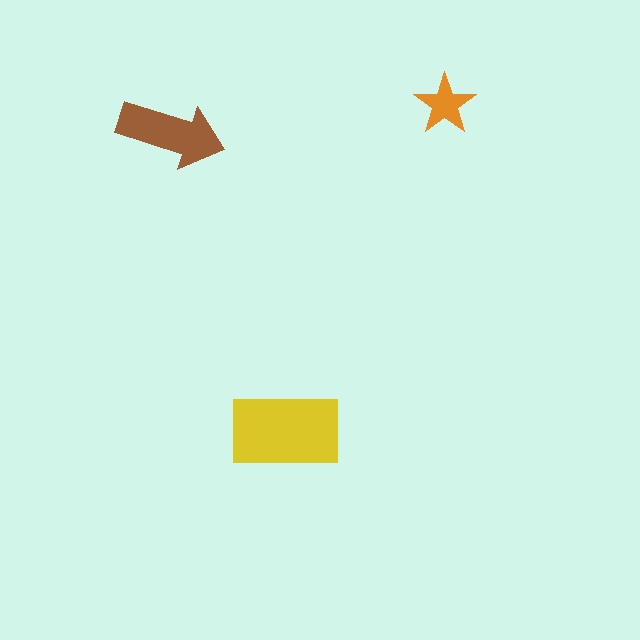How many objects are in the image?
There are 3 objects in the image.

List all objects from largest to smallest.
The yellow rectangle, the brown arrow, the orange star.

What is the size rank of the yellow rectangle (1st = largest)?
1st.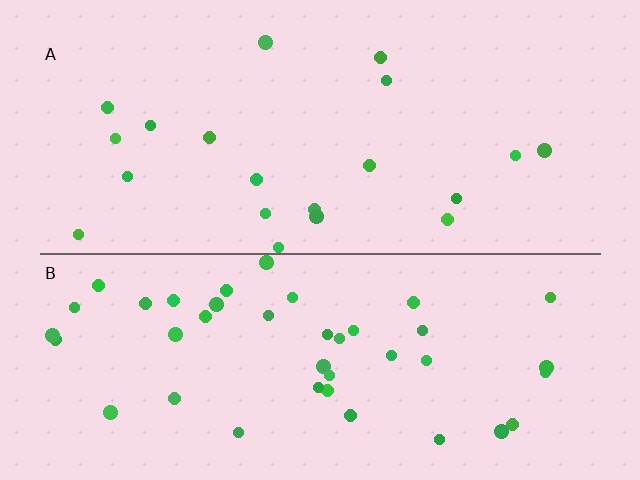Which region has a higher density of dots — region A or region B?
B (the bottom).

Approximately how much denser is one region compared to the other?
Approximately 2.1× — region B over region A.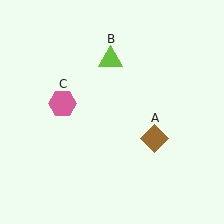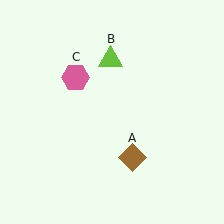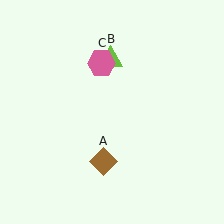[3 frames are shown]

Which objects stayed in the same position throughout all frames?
Lime triangle (object B) remained stationary.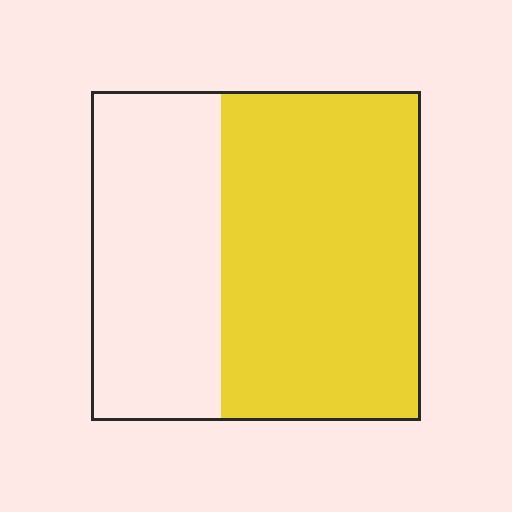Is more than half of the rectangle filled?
Yes.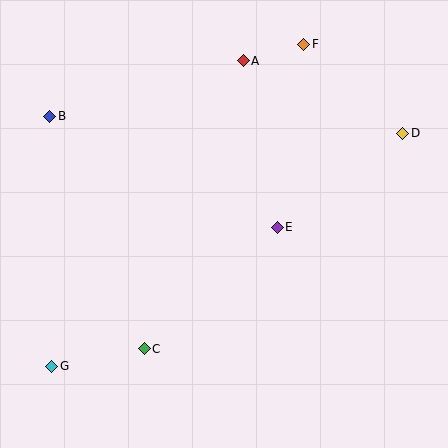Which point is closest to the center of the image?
Point E at (277, 227) is closest to the center.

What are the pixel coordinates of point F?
Point F is at (304, 44).